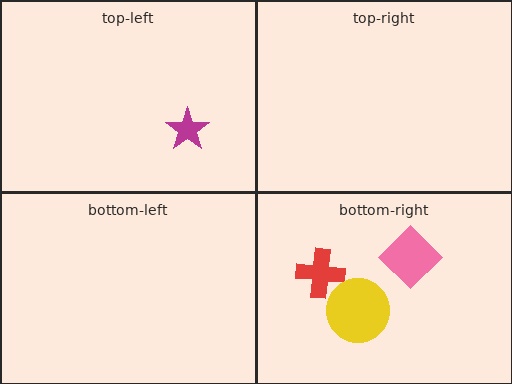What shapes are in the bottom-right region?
The red cross, the yellow circle, the pink diamond.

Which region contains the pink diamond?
The bottom-right region.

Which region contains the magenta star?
The top-left region.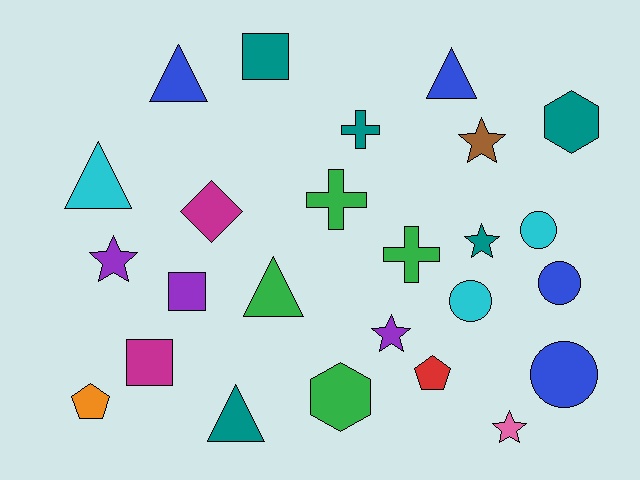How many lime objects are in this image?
There are no lime objects.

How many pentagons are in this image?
There are 2 pentagons.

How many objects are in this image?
There are 25 objects.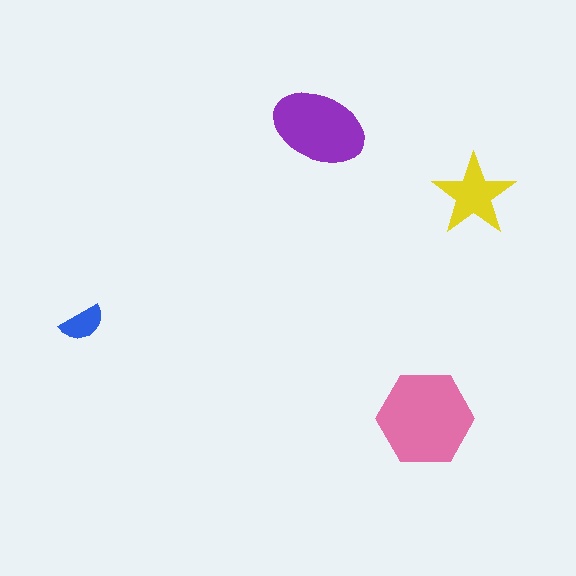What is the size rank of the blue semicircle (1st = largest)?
4th.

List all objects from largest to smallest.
The pink hexagon, the purple ellipse, the yellow star, the blue semicircle.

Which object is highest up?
The purple ellipse is topmost.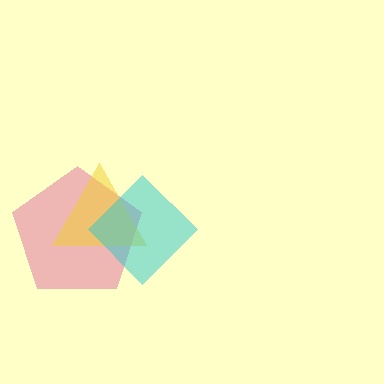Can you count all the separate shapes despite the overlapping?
Yes, there are 3 separate shapes.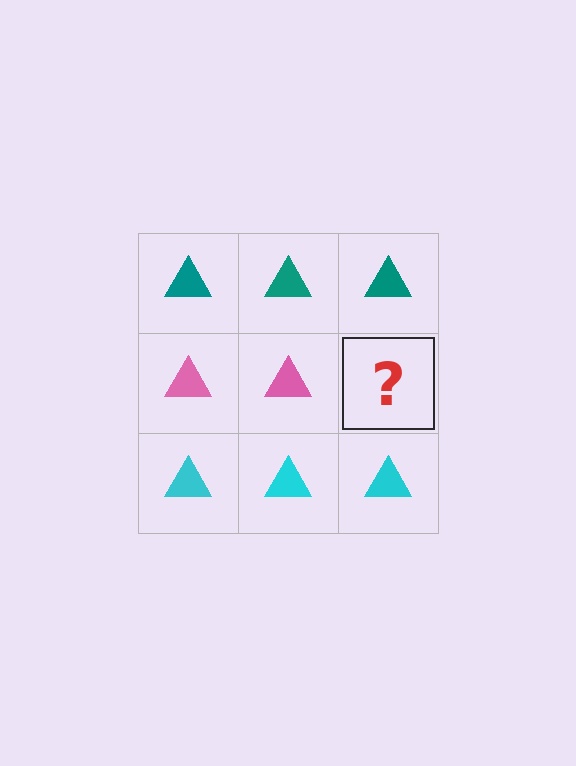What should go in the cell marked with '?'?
The missing cell should contain a pink triangle.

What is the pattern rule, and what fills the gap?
The rule is that each row has a consistent color. The gap should be filled with a pink triangle.